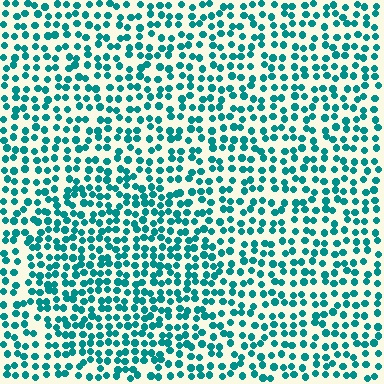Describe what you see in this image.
The image contains small teal elements arranged at two different densities. A circle-shaped region is visible where the elements are more densely packed than the surrounding area.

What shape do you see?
I see a circle.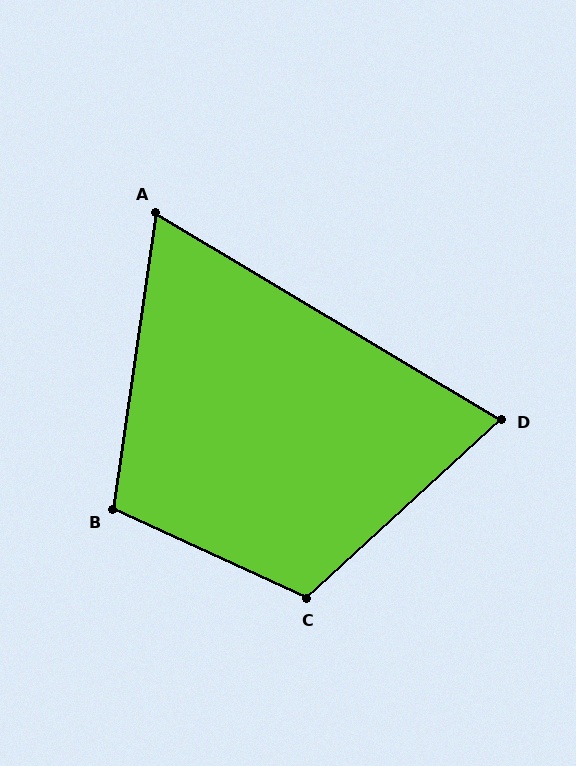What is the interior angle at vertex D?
Approximately 73 degrees (acute).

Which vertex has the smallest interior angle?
A, at approximately 67 degrees.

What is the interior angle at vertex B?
Approximately 107 degrees (obtuse).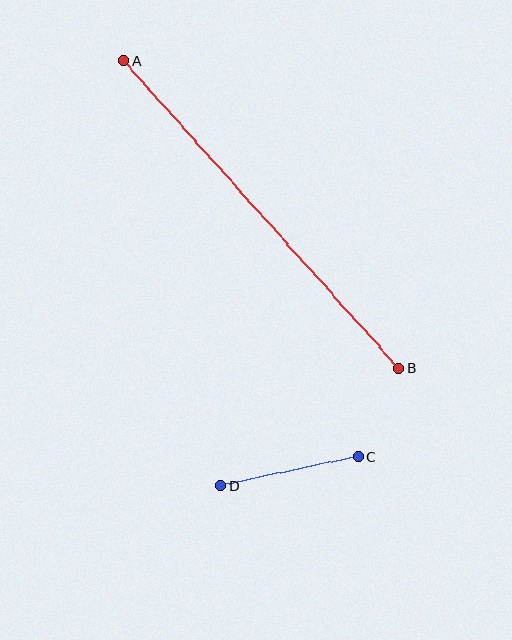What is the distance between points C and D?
The distance is approximately 141 pixels.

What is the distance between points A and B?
The distance is approximately 412 pixels.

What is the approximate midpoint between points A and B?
The midpoint is at approximately (261, 214) pixels.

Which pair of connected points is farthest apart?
Points A and B are farthest apart.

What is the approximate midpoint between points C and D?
The midpoint is at approximately (289, 471) pixels.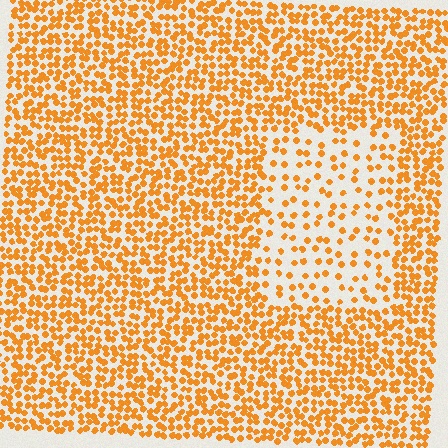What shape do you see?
I see a rectangle.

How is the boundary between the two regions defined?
The boundary is defined by a change in element density (approximately 2.4x ratio). All elements are the same color, size, and shape.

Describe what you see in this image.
The image contains small orange elements arranged at two different densities. A rectangle-shaped region is visible where the elements are less densely packed than the surrounding area.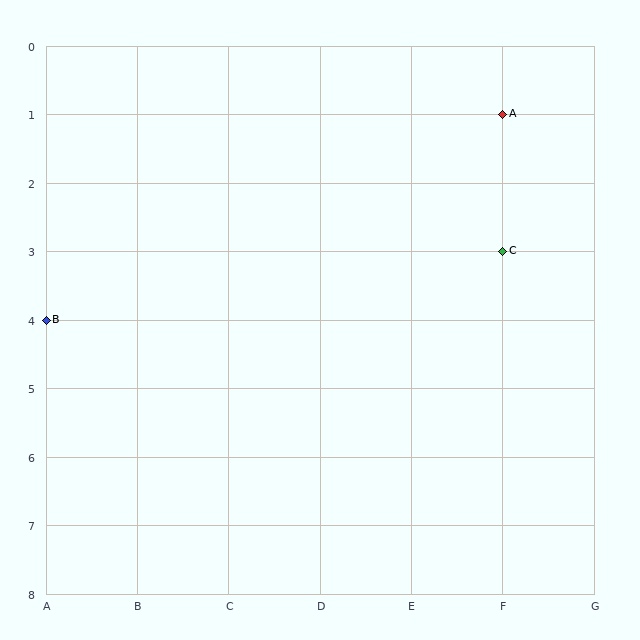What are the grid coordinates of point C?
Point C is at grid coordinates (F, 3).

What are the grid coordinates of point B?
Point B is at grid coordinates (A, 4).